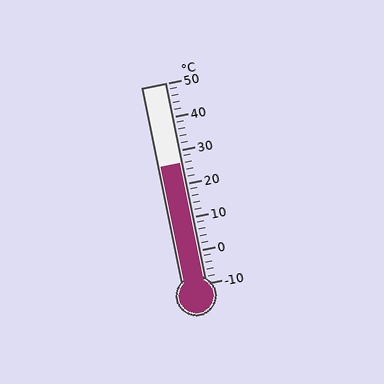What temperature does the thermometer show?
The thermometer shows approximately 26°C.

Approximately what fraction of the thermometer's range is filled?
The thermometer is filled to approximately 60% of its range.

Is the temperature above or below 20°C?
The temperature is above 20°C.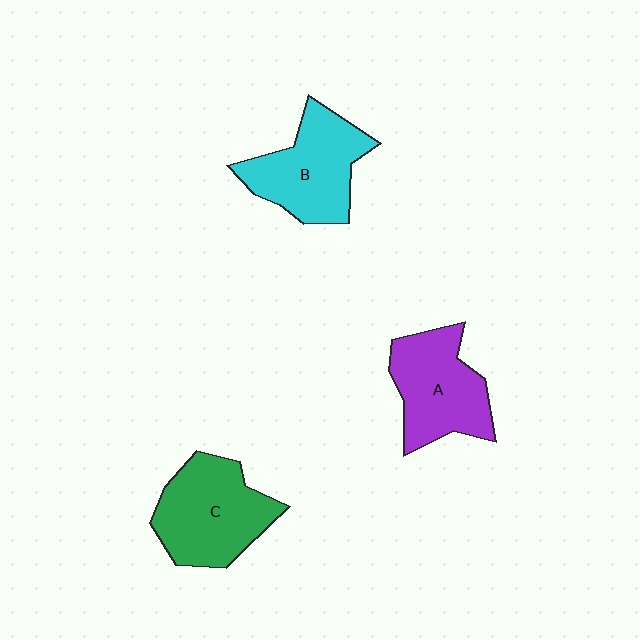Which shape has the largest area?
Shape C (green).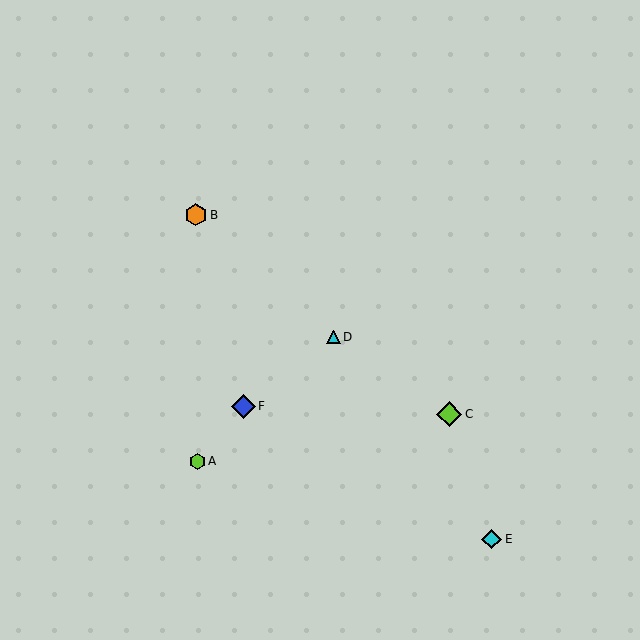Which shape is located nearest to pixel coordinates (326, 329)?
The cyan triangle (labeled D) at (333, 337) is nearest to that location.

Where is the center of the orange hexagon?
The center of the orange hexagon is at (196, 215).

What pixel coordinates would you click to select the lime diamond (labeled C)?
Click at (449, 414) to select the lime diamond C.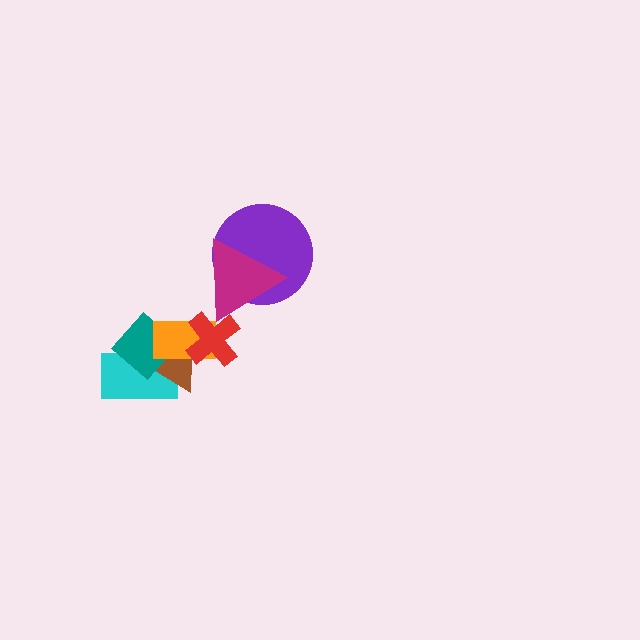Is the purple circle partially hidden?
Yes, it is partially covered by another shape.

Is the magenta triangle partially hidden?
No, no other shape covers it.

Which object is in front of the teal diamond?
The orange rectangle is in front of the teal diamond.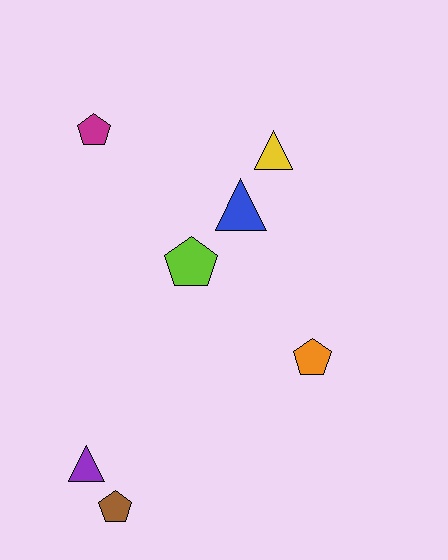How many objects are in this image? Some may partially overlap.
There are 7 objects.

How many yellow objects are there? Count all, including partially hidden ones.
There is 1 yellow object.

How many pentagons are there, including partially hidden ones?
There are 4 pentagons.